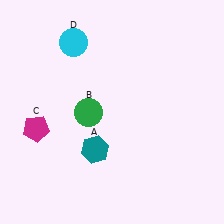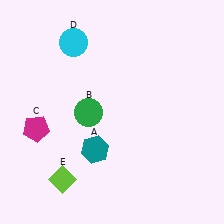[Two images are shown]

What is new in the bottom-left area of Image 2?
A lime diamond (E) was added in the bottom-left area of Image 2.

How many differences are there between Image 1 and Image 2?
There is 1 difference between the two images.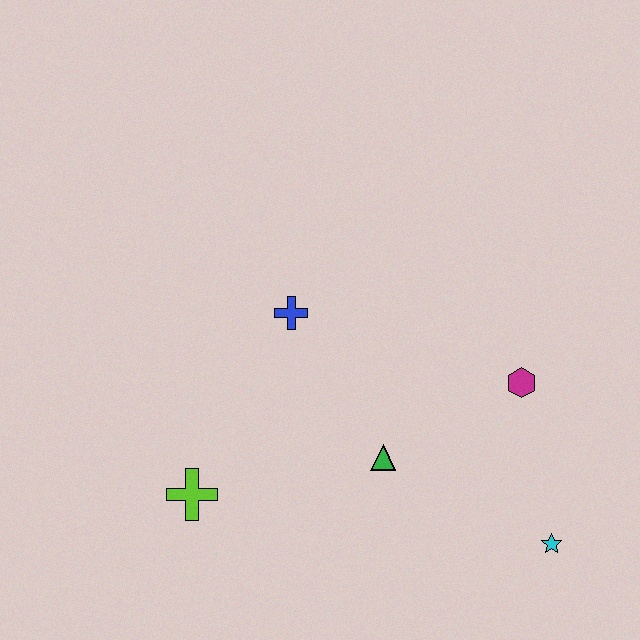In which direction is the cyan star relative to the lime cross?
The cyan star is to the right of the lime cross.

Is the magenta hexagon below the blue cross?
Yes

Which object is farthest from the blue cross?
The cyan star is farthest from the blue cross.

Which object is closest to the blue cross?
The green triangle is closest to the blue cross.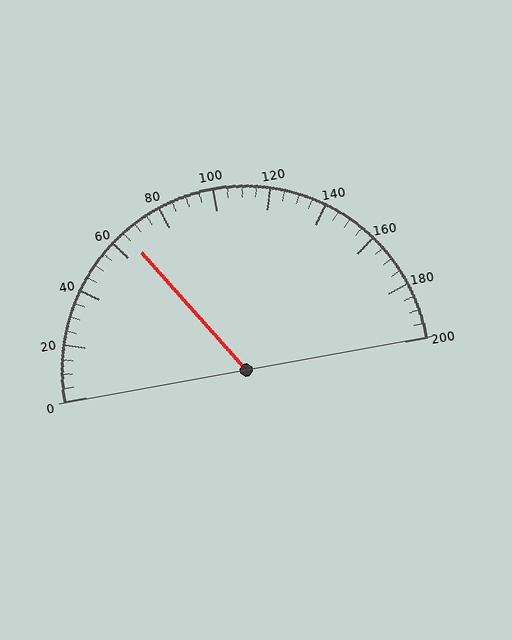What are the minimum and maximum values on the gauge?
The gauge ranges from 0 to 200.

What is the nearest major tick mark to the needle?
The nearest major tick mark is 60.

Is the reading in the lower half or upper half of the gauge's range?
The reading is in the lower half of the range (0 to 200).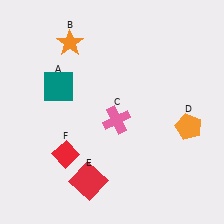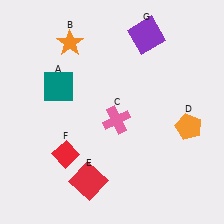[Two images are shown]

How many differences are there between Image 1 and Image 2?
There is 1 difference between the two images.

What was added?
A purple square (G) was added in Image 2.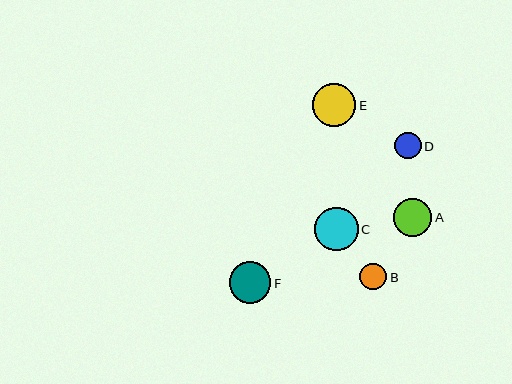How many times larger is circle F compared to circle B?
Circle F is approximately 1.5 times the size of circle B.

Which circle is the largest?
Circle E is the largest with a size of approximately 43 pixels.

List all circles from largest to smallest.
From largest to smallest: E, C, F, A, D, B.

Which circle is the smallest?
Circle B is the smallest with a size of approximately 27 pixels.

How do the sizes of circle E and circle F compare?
Circle E and circle F are approximately the same size.